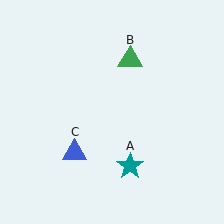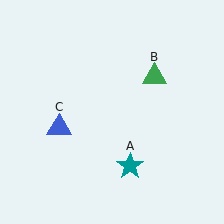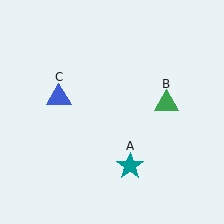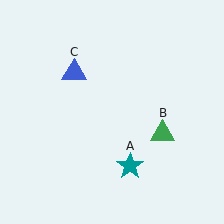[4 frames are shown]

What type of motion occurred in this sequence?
The green triangle (object B), blue triangle (object C) rotated clockwise around the center of the scene.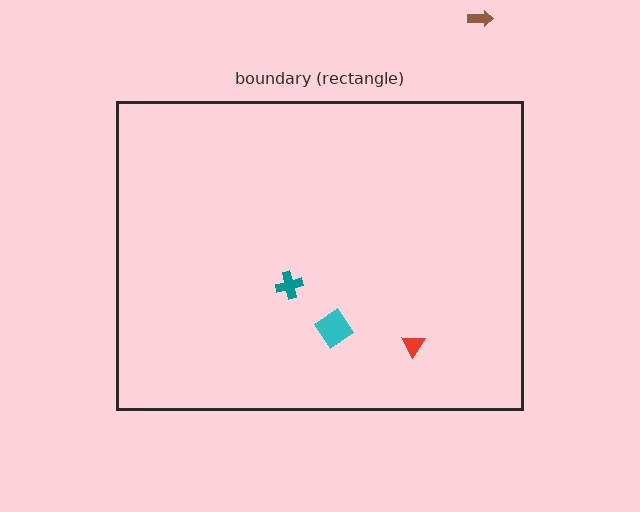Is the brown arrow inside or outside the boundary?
Outside.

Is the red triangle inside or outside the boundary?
Inside.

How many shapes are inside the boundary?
3 inside, 1 outside.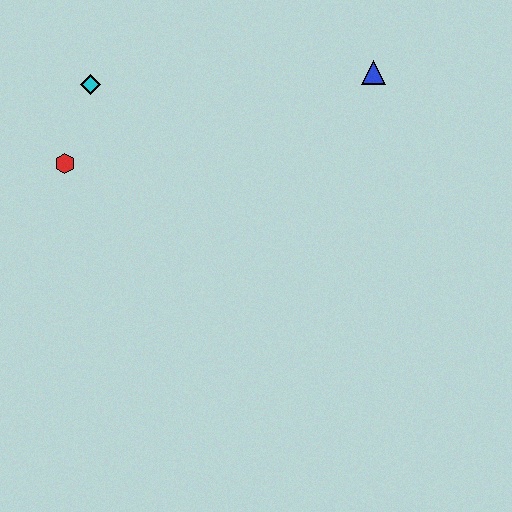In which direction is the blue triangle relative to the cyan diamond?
The blue triangle is to the right of the cyan diamond.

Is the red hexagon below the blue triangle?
Yes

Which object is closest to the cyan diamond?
The red hexagon is closest to the cyan diamond.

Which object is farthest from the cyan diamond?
The blue triangle is farthest from the cyan diamond.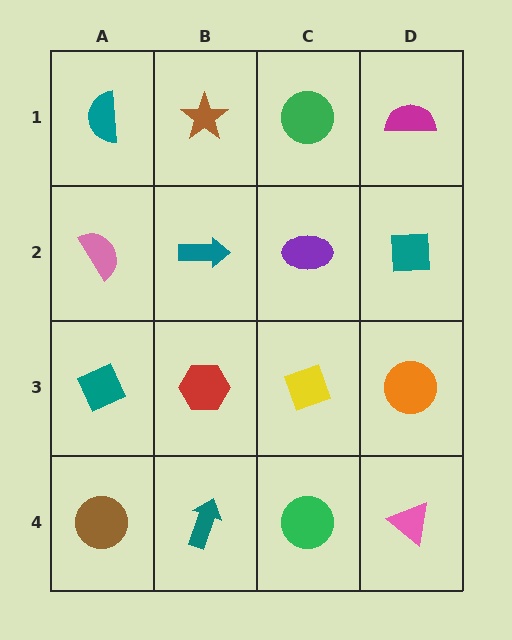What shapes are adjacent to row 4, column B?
A red hexagon (row 3, column B), a brown circle (row 4, column A), a green circle (row 4, column C).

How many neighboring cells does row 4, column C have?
3.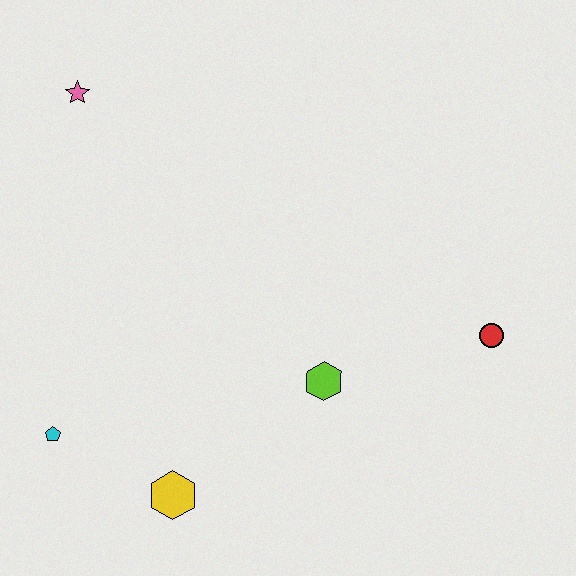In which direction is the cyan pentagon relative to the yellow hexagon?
The cyan pentagon is to the left of the yellow hexagon.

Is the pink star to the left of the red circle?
Yes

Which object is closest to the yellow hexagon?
The cyan pentagon is closest to the yellow hexagon.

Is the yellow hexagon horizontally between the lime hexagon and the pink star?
Yes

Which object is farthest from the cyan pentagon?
The red circle is farthest from the cyan pentagon.